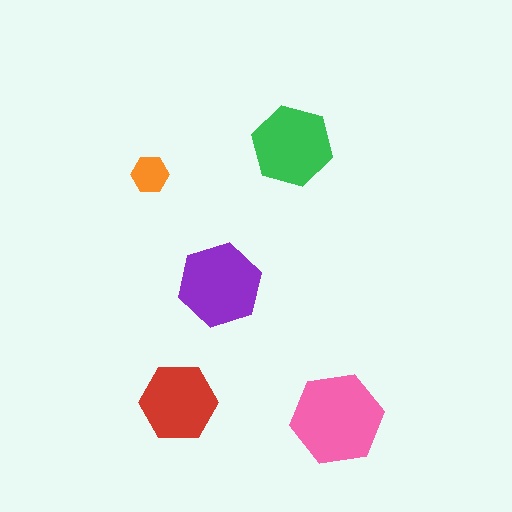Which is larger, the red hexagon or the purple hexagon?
The purple one.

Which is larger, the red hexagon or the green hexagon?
The green one.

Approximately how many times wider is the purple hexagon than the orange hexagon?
About 2 times wider.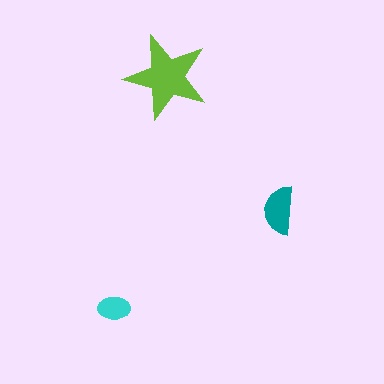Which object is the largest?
The lime star.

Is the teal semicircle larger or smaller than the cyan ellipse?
Larger.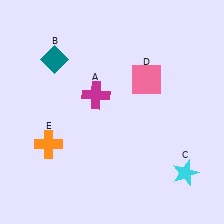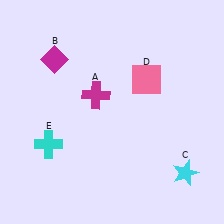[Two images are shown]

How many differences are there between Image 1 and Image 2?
There are 2 differences between the two images.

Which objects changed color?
B changed from teal to magenta. E changed from orange to cyan.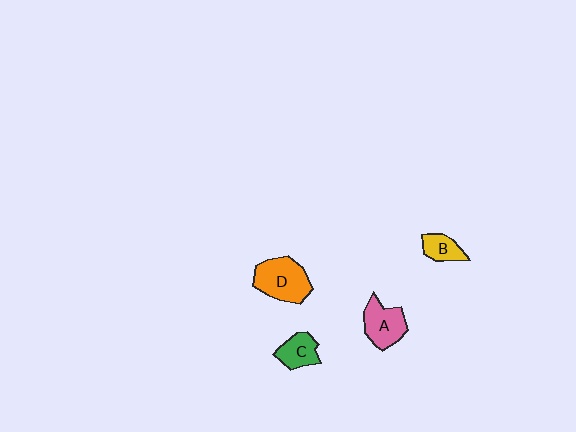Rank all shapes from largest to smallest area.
From largest to smallest: D (orange), A (pink), C (green), B (yellow).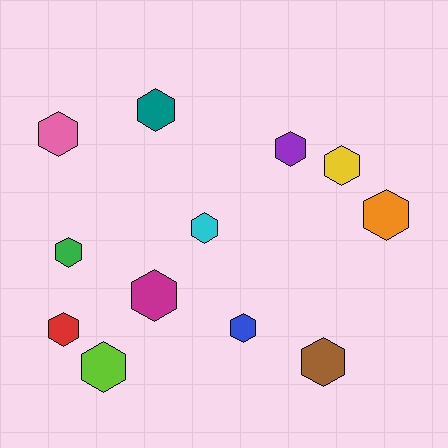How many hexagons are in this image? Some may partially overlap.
There are 12 hexagons.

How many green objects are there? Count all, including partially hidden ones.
There is 1 green object.